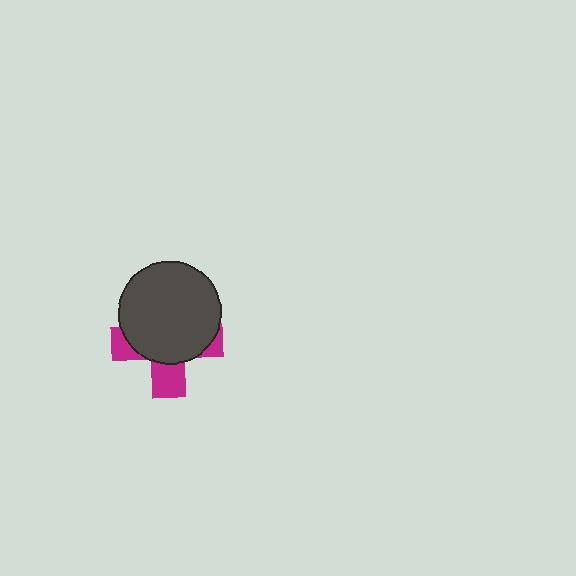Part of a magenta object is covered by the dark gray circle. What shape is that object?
It is a cross.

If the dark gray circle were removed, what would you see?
You would see the complete magenta cross.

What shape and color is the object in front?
The object in front is a dark gray circle.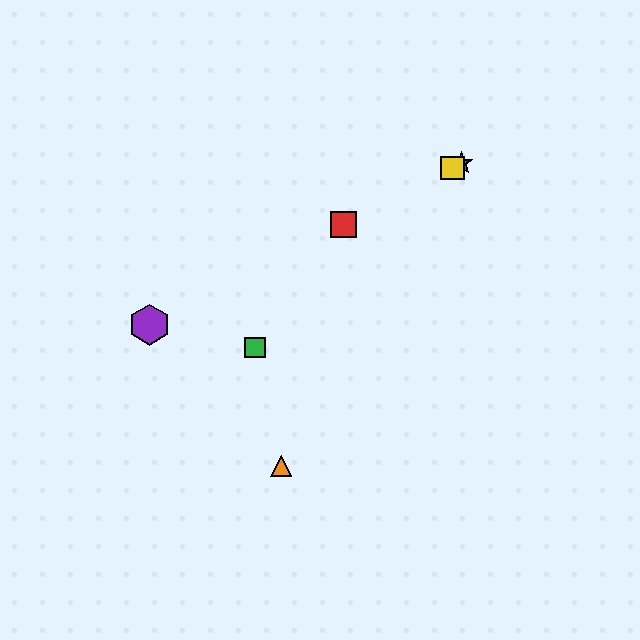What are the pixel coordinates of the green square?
The green square is at (255, 348).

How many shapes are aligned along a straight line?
4 shapes (the red square, the blue star, the yellow square, the purple hexagon) are aligned along a straight line.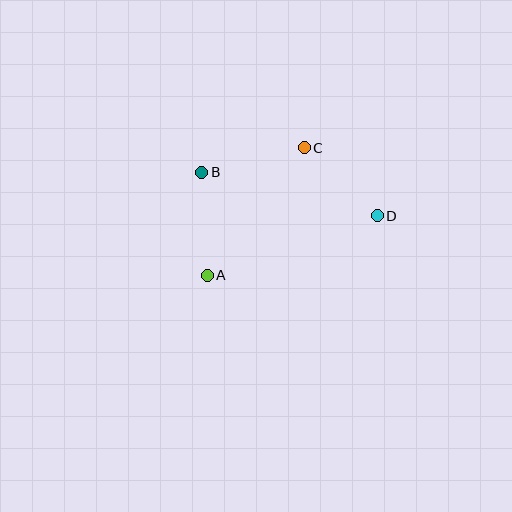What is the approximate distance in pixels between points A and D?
The distance between A and D is approximately 180 pixels.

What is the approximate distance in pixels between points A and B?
The distance between A and B is approximately 103 pixels.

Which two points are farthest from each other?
Points B and D are farthest from each other.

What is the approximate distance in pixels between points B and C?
The distance between B and C is approximately 105 pixels.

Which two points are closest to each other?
Points C and D are closest to each other.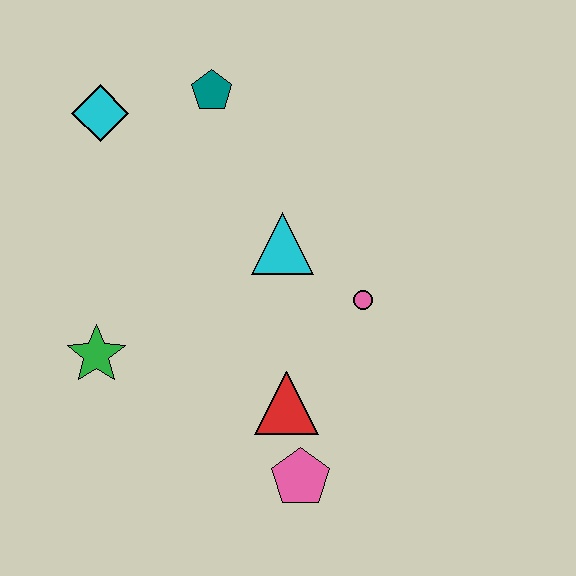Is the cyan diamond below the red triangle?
No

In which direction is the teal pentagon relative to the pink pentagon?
The teal pentagon is above the pink pentagon.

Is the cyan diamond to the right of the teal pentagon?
No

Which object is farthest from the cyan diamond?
The pink pentagon is farthest from the cyan diamond.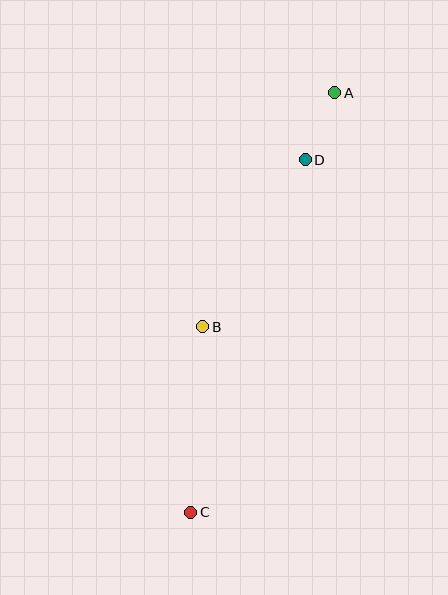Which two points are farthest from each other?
Points A and C are farthest from each other.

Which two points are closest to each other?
Points A and D are closest to each other.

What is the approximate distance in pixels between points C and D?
The distance between C and D is approximately 371 pixels.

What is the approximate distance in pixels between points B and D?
The distance between B and D is approximately 196 pixels.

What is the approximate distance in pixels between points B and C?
The distance between B and C is approximately 186 pixels.